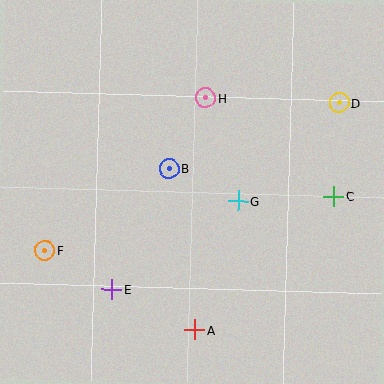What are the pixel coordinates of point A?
Point A is at (195, 330).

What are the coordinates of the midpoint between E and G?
The midpoint between E and G is at (175, 245).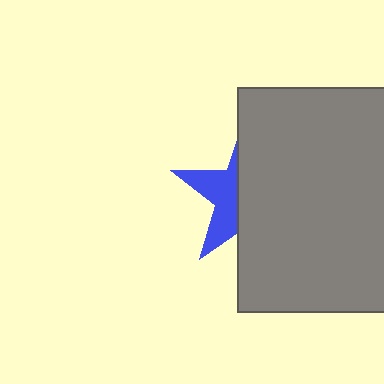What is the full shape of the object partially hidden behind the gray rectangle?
The partially hidden object is a blue star.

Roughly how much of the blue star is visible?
A small part of it is visible (roughly 38%).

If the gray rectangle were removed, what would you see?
You would see the complete blue star.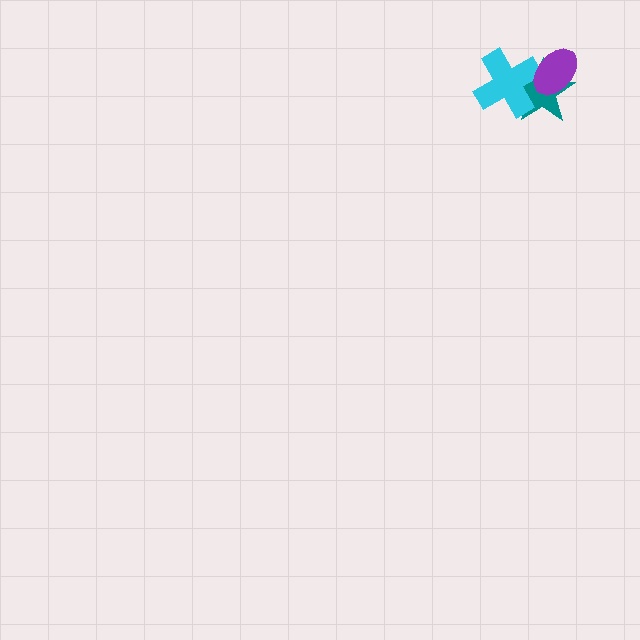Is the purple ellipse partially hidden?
No, no other shape covers it.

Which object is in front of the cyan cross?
The purple ellipse is in front of the cyan cross.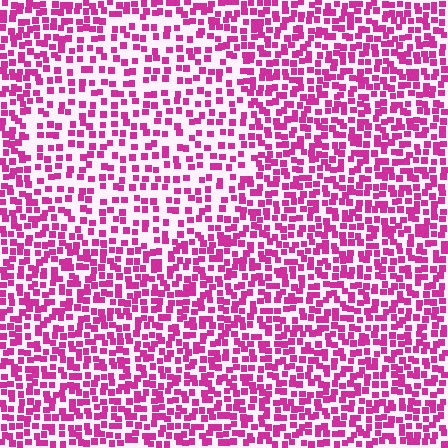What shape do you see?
I see a circle.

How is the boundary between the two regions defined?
The boundary is defined by a change in element density (approximately 1.7x ratio). All elements are the same color, size, and shape.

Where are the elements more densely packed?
The elements are more densely packed outside the circle boundary.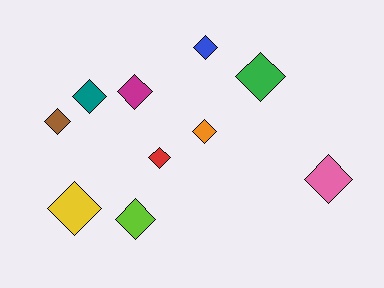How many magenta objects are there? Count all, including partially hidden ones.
There is 1 magenta object.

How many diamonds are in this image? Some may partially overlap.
There are 10 diamonds.